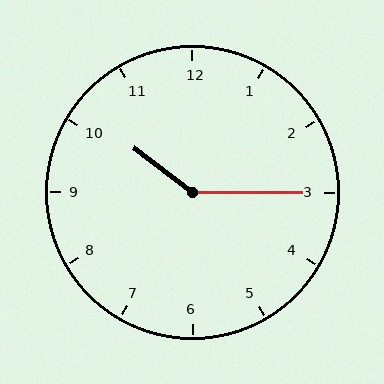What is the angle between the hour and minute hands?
Approximately 142 degrees.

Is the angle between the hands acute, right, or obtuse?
It is obtuse.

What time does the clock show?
10:15.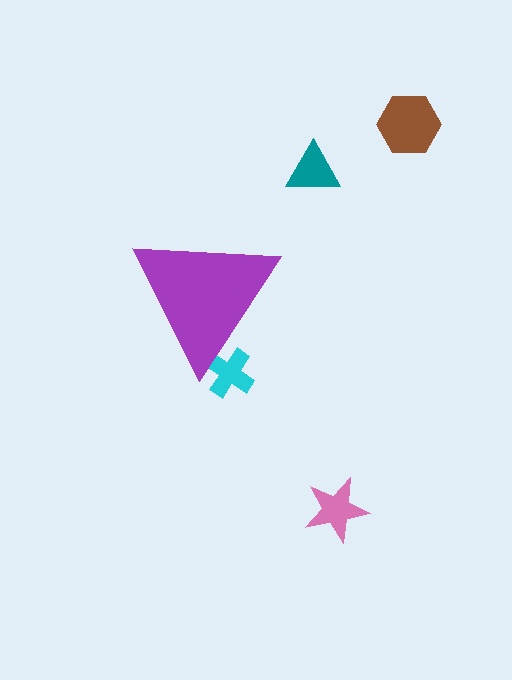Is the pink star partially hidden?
No, the pink star is fully visible.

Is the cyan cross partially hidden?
Yes, the cyan cross is partially hidden behind the purple triangle.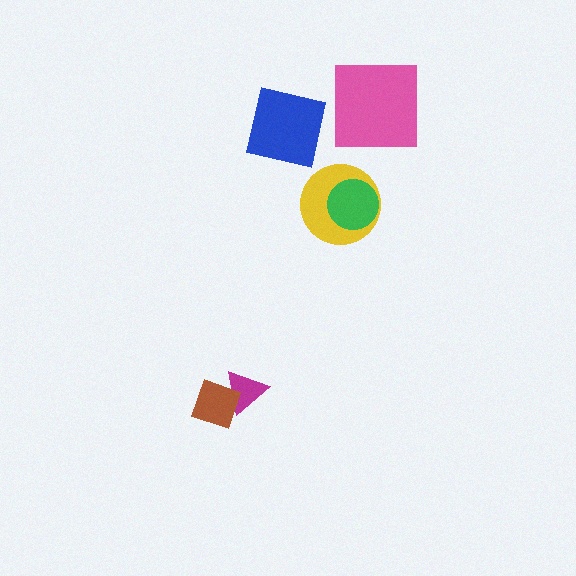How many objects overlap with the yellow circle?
1 object overlaps with the yellow circle.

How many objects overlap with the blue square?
0 objects overlap with the blue square.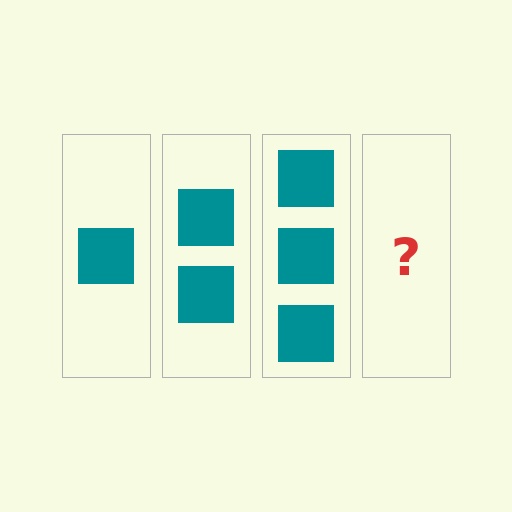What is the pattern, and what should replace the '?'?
The pattern is that each step adds one more square. The '?' should be 4 squares.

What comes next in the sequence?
The next element should be 4 squares.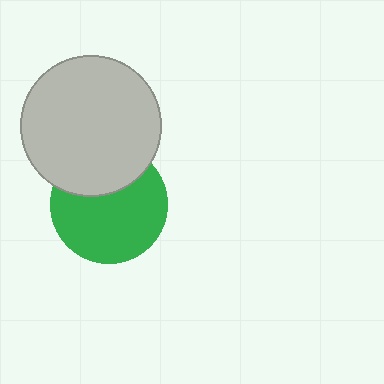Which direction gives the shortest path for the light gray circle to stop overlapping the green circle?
Moving up gives the shortest separation.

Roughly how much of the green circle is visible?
Most of it is visible (roughly 68%).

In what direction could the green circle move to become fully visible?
The green circle could move down. That would shift it out from behind the light gray circle entirely.